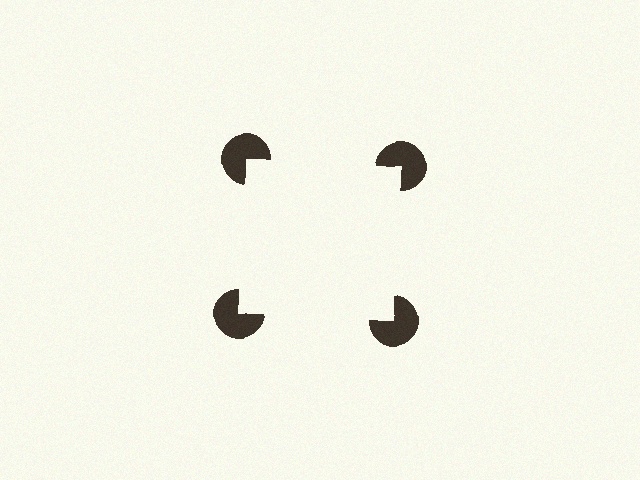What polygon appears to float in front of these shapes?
An illusory square — its edges are inferred from the aligned wedge cuts in the pac-man discs, not physically drawn.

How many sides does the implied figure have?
4 sides.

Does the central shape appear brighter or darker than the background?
It typically appears slightly brighter than the background, even though no actual brightness change is drawn.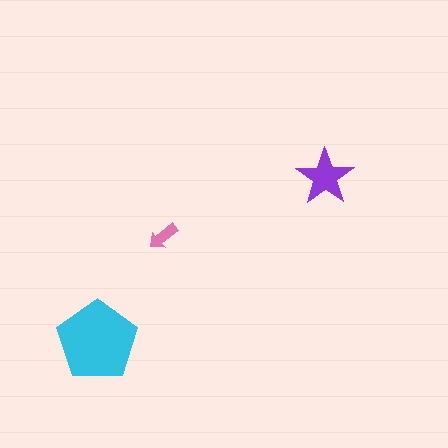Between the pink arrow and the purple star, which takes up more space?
The purple star.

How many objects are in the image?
There are 3 objects in the image.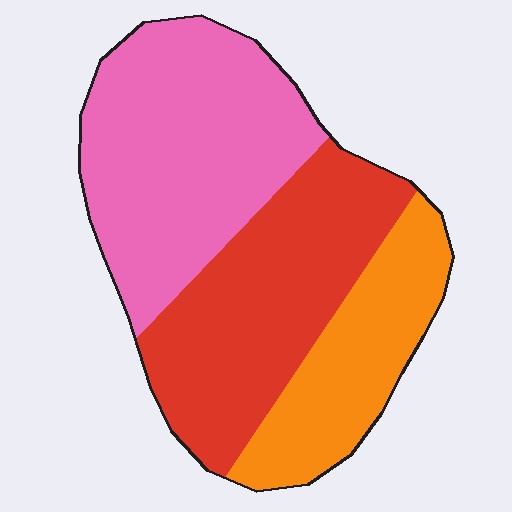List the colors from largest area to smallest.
From largest to smallest: pink, red, orange.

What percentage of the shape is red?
Red takes up about three eighths (3/8) of the shape.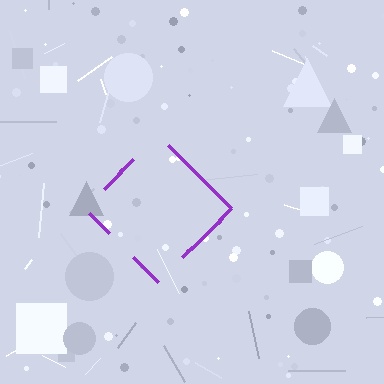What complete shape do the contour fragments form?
The contour fragments form a diamond.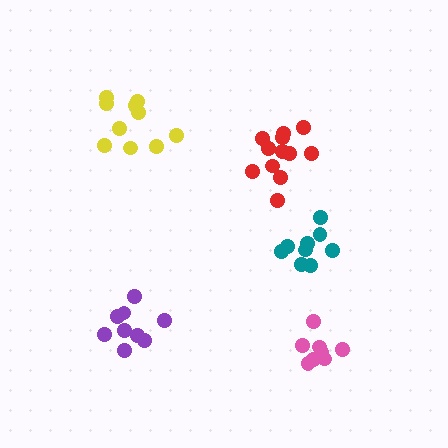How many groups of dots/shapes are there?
There are 5 groups.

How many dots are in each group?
Group 1: 9 dots, Group 2: 12 dots, Group 3: 8 dots, Group 4: 10 dots, Group 5: 9 dots (48 total).